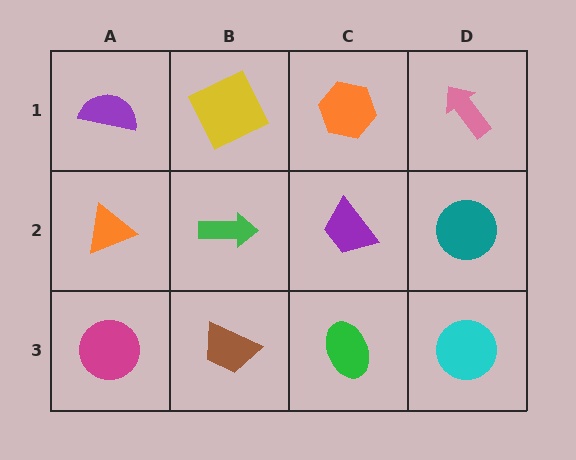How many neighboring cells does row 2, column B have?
4.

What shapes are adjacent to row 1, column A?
An orange triangle (row 2, column A), a yellow square (row 1, column B).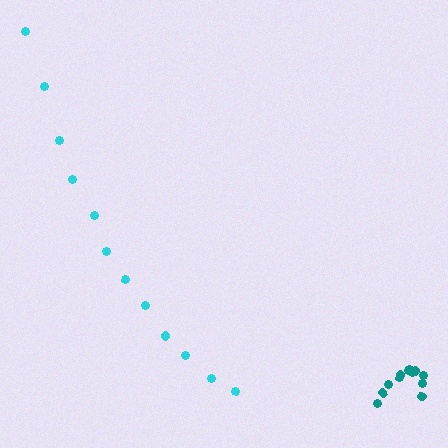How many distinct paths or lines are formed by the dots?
There are 2 distinct paths.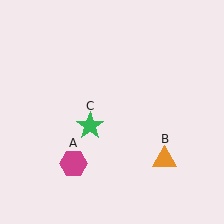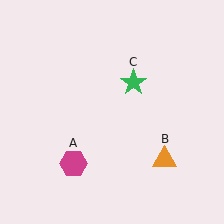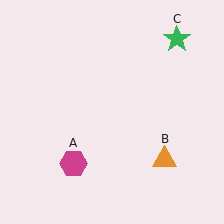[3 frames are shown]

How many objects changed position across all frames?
1 object changed position: green star (object C).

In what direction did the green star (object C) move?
The green star (object C) moved up and to the right.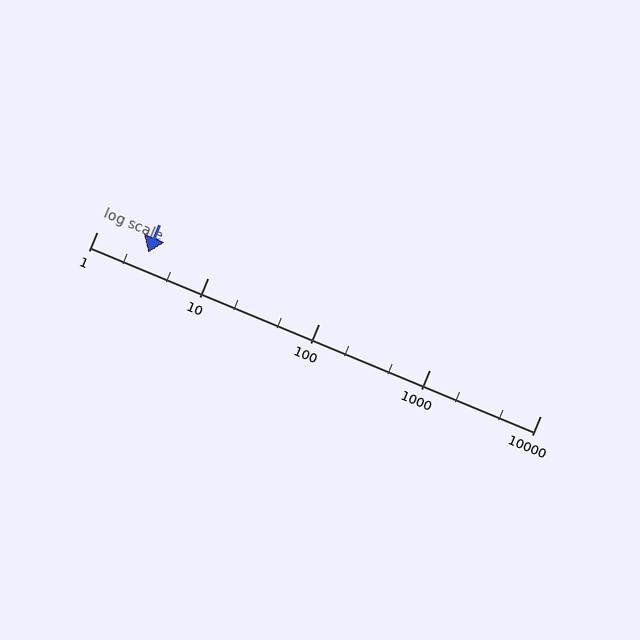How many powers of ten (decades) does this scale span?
The scale spans 4 decades, from 1 to 10000.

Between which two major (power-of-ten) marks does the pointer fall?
The pointer is between 1 and 10.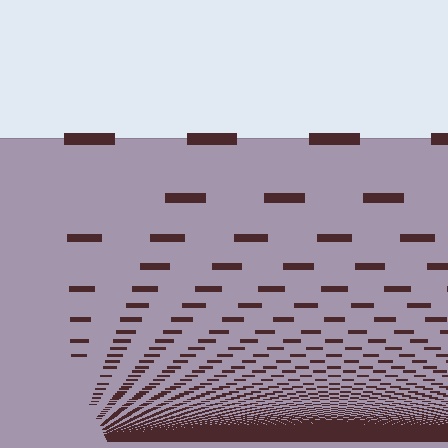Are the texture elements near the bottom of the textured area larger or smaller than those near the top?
Smaller. The gradient is inverted — elements near the bottom are smaller and denser.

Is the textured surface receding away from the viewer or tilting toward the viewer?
The surface appears to tilt toward the viewer. Texture elements get larger and sparser toward the top.